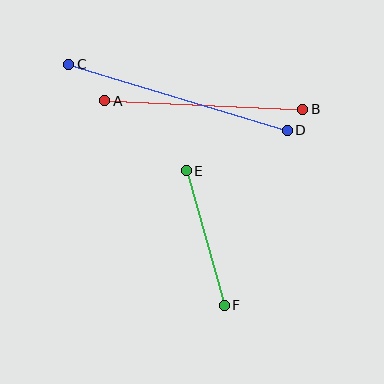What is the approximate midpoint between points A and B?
The midpoint is at approximately (204, 105) pixels.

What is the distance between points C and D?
The distance is approximately 229 pixels.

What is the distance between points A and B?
The distance is approximately 198 pixels.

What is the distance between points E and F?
The distance is approximately 140 pixels.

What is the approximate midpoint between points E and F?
The midpoint is at approximately (205, 238) pixels.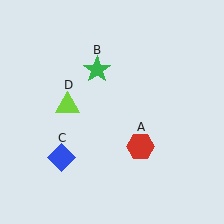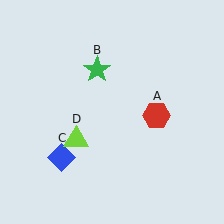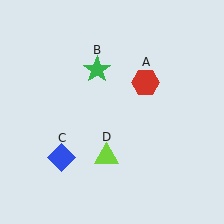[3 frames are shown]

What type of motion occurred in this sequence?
The red hexagon (object A), lime triangle (object D) rotated counterclockwise around the center of the scene.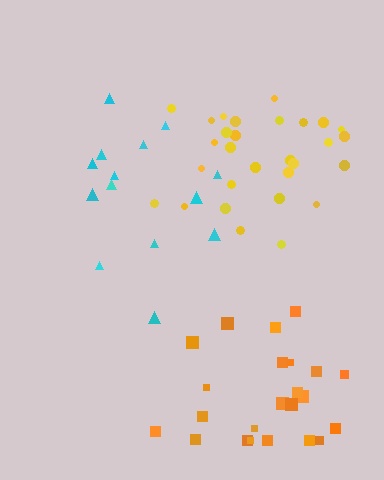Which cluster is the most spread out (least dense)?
Cyan.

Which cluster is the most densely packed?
Orange.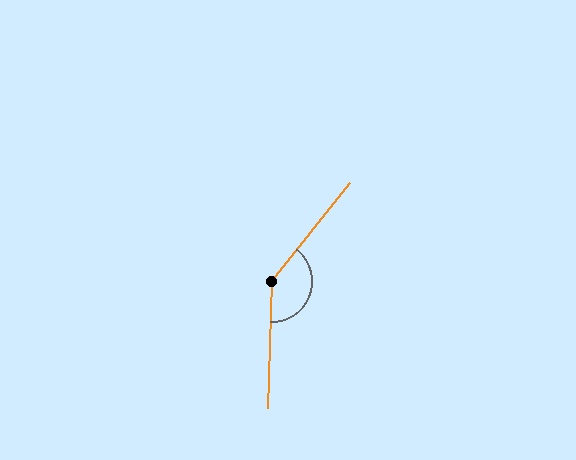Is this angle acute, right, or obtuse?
It is obtuse.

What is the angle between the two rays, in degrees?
Approximately 144 degrees.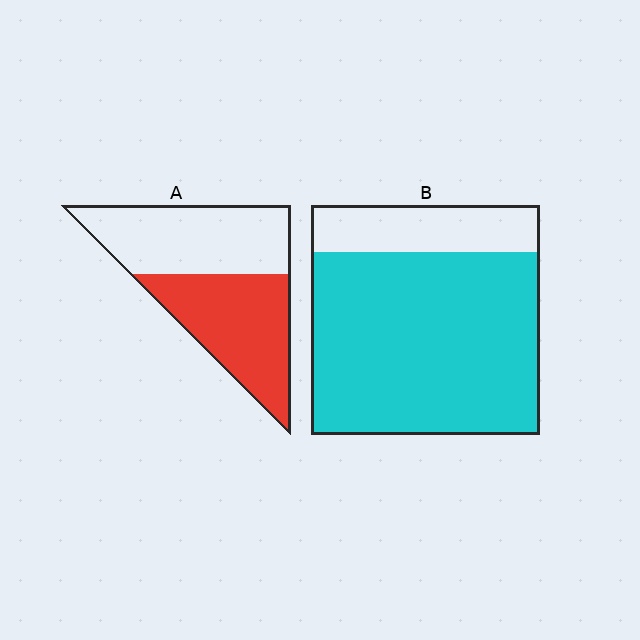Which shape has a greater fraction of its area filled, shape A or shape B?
Shape B.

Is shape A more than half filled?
Roughly half.